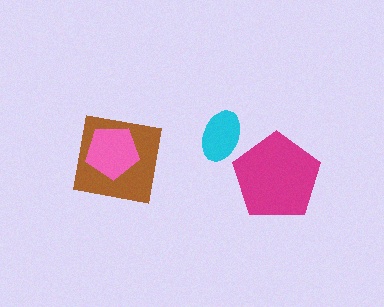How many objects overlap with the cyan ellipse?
0 objects overlap with the cyan ellipse.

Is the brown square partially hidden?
Yes, it is partially covered by another shape.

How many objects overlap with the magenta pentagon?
0 objects overlap with the magenta pentagon.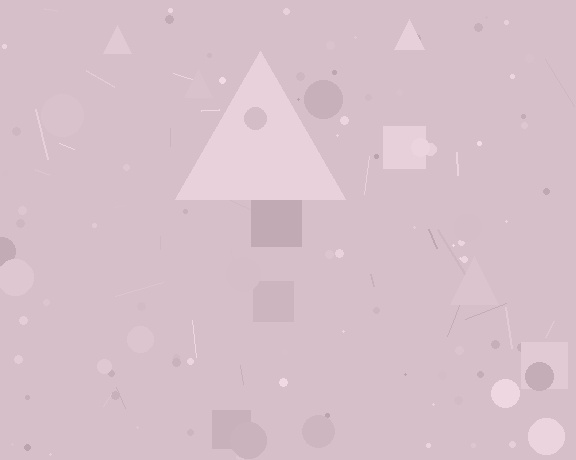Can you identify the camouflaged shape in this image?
The camouflaged shape is a triangle.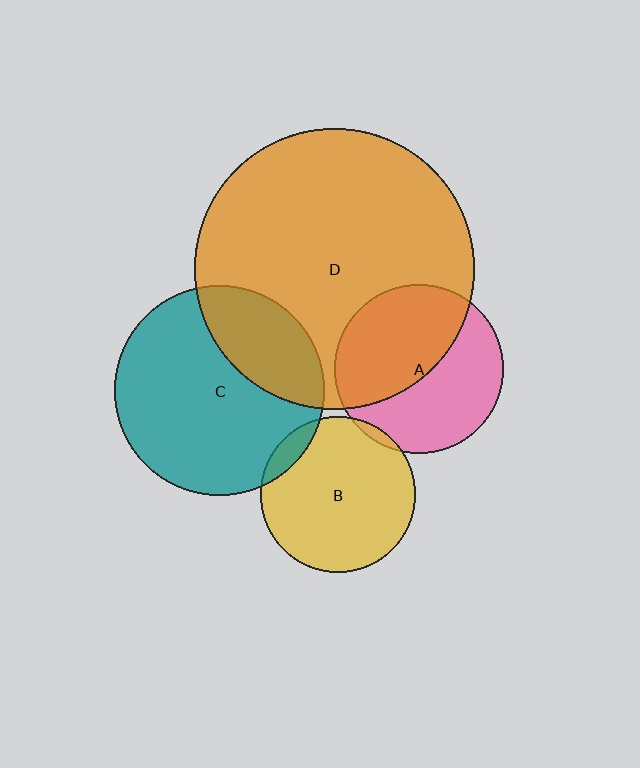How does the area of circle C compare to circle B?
Approximately 1.8 times.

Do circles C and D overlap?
Yes.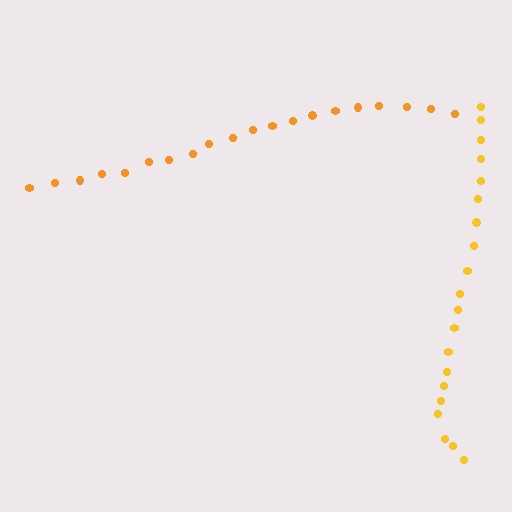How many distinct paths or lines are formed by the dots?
There are 2 distinct paths.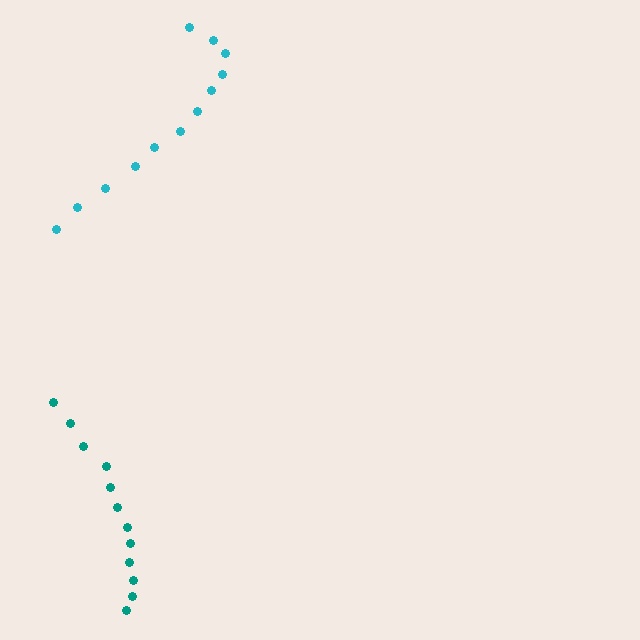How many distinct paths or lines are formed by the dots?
There are 2 distinct paths.